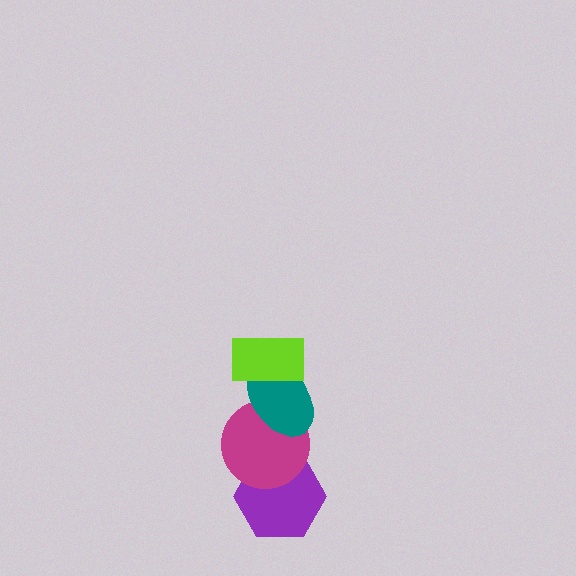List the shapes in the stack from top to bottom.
From top to bottom: the lime rectangle, the teal ellipse, the magenta circle, the purple hexagon.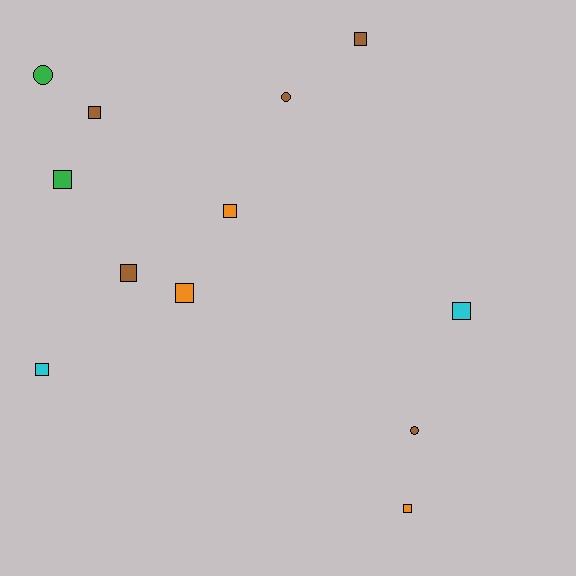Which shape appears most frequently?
Square, with 9 objects.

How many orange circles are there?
There are no orange circles.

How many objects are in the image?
There are 12 objects.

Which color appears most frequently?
Brown, with 5 objects.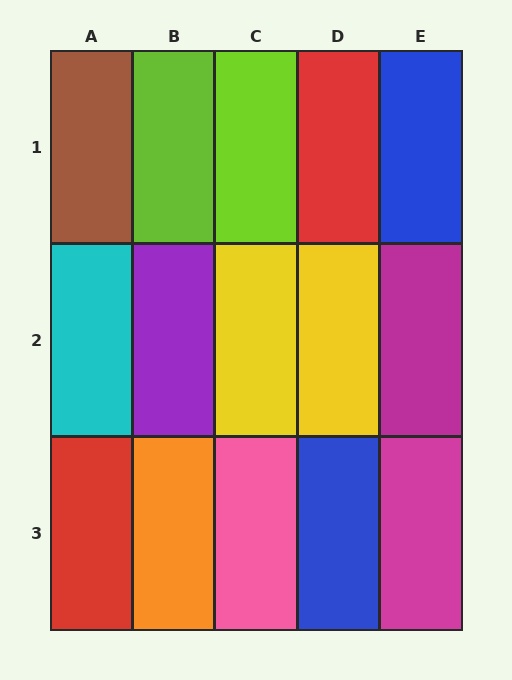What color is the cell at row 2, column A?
Cyan.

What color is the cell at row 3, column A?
Red.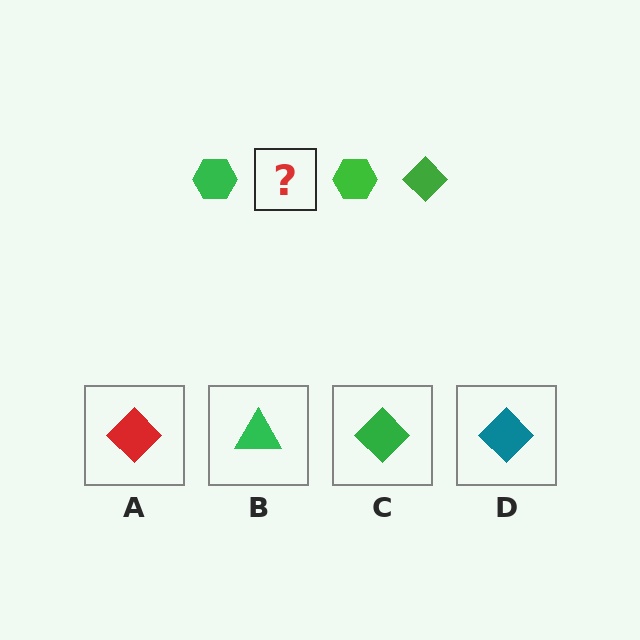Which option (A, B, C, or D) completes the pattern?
C.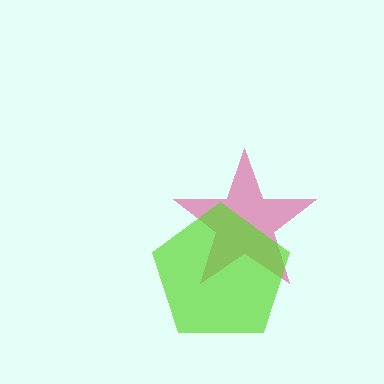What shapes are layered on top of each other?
The layered shapes are: a pink star, a lime pentagon.